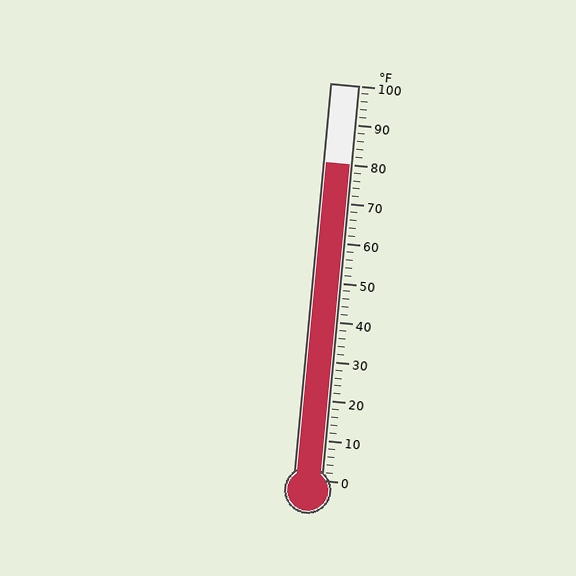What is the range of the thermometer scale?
The thermometer scale ranges from 0°F to 100°F.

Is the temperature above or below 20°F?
The temperature is above 20°F.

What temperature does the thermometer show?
The thermometer shows approximately 80°F.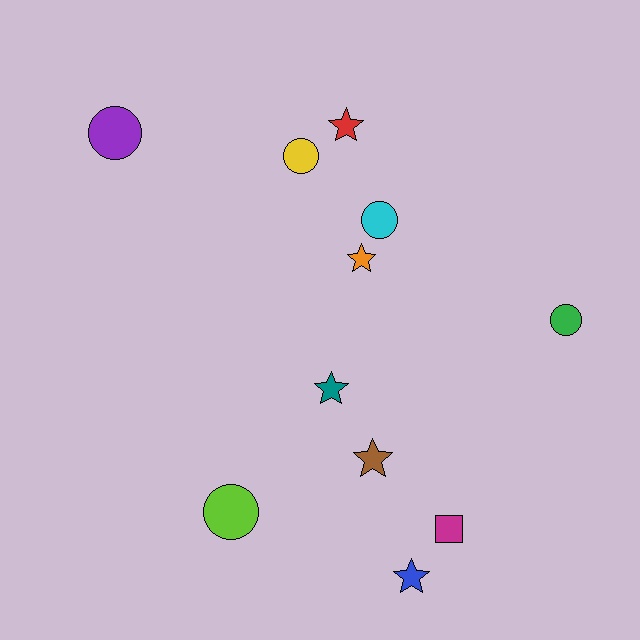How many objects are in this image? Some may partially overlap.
There are 11 objects.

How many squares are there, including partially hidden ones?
There is 1 square.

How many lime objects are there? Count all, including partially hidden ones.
There is 1 lime object.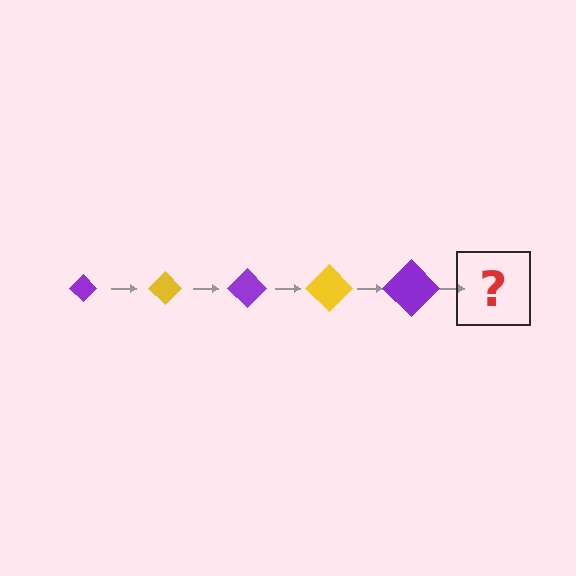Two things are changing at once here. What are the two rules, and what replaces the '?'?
The two rules are that the diamond grows larger each step and the color cycles through purple and yellow. The '?' should be a yellow diamond, larger than the previous one.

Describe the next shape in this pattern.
It should be a yellow diamond, larger than the previous one.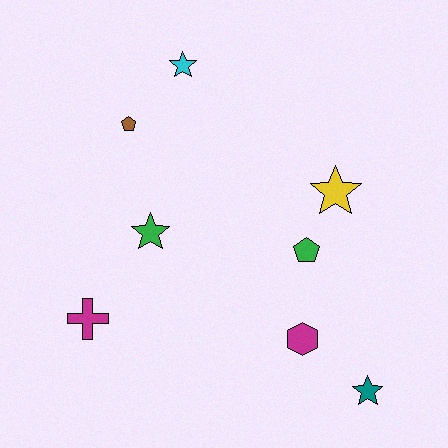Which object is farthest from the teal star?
The cyan star is farthest from the teal star.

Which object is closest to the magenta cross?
The green star is closest to the magenta cross.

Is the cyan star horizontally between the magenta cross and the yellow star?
Yes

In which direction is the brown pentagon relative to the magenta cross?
The brown pentagon is above the magenta cross.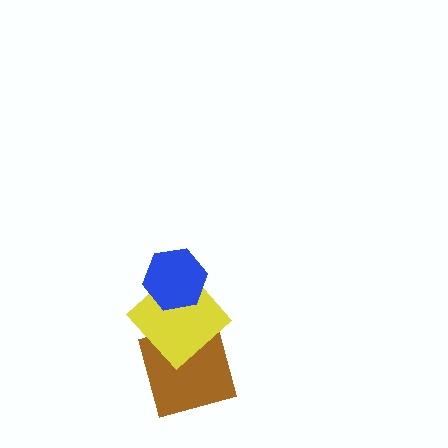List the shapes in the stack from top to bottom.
From top to bottom: the blue hexagon, the yellow diamond, the brown square.